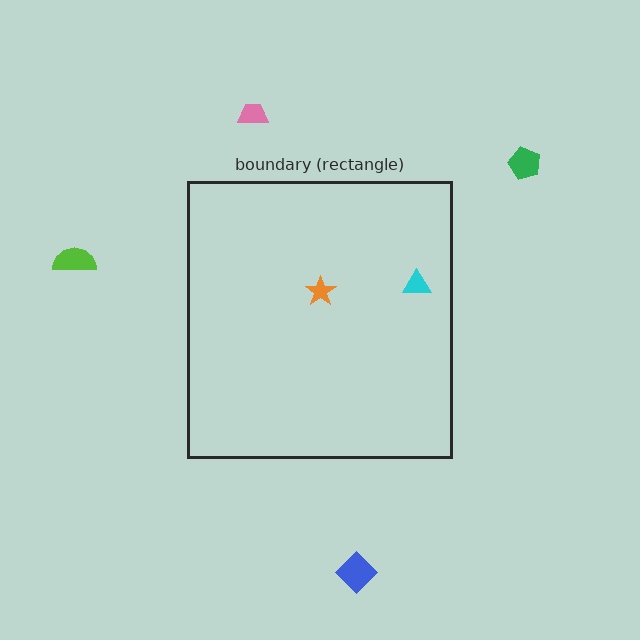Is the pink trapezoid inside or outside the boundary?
Outside.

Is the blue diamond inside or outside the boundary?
Outside.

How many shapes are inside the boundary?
2 inside, 4 outside.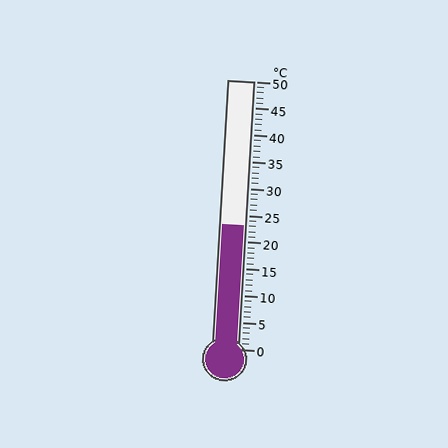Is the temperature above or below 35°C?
The temperature is below 35°C.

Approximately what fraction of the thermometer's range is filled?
The thermometer is filled to approximately 45% of its range.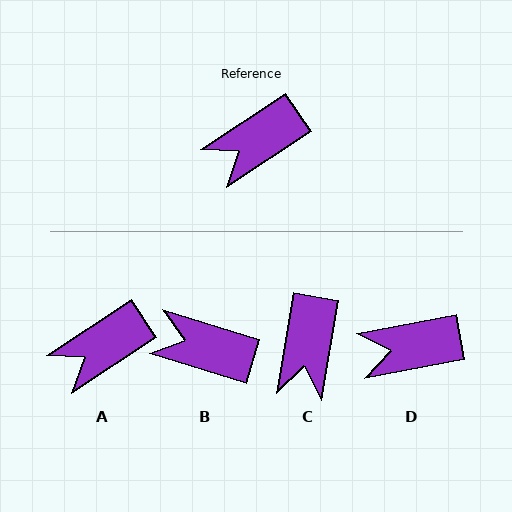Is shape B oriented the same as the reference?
No, it is off by about 50 degrees.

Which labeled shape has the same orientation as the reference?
A.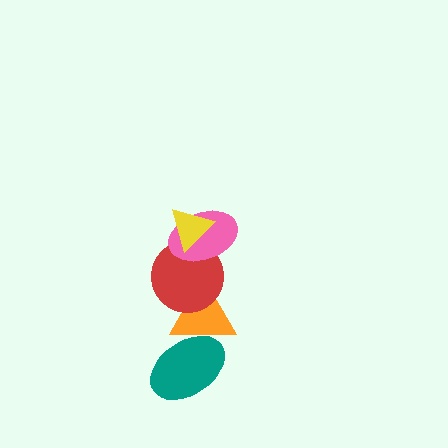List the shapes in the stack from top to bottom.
From top to bottom: the yellow triangle, the pink ellipse, the red circle, the orange triangle, the teal ellipse.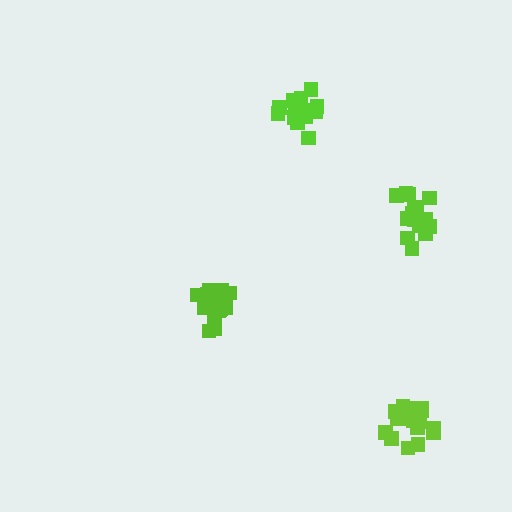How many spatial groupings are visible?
There are 4 spatial groupings.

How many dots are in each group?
Group 1: 16 dots, Group 2: 18 dots, Group 3: 21 dots, Group 4: 17 dots (72 total).